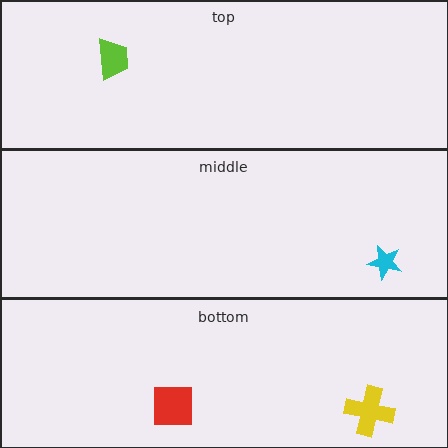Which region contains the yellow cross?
The bottom region.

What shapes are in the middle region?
The cyan star.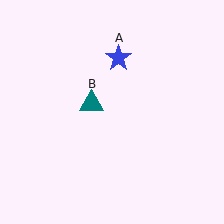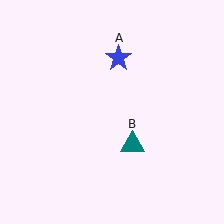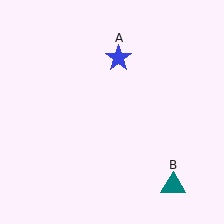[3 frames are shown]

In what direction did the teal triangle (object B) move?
The teal triangle (object B) moved down and to the right.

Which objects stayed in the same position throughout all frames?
Blue star (object A) remained stationary.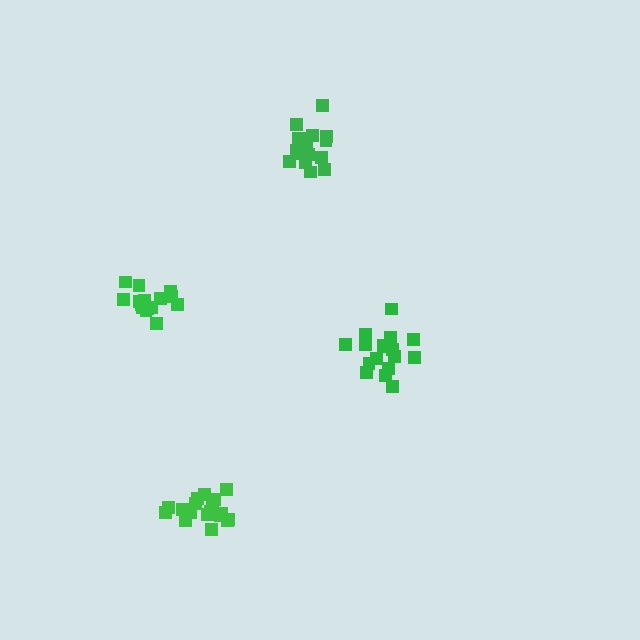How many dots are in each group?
Group 1: 15 dots, Group 2: 18 dots, Group 3: 18 dots, Group 4: 19 dots (70 total).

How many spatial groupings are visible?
There are 4 spatial groupings.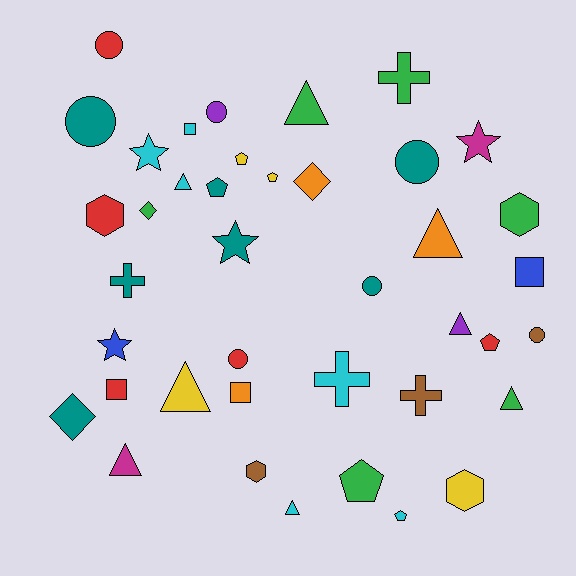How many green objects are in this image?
There are 6 green objects.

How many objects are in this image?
There are 40 objects.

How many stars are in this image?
There are 4 stars.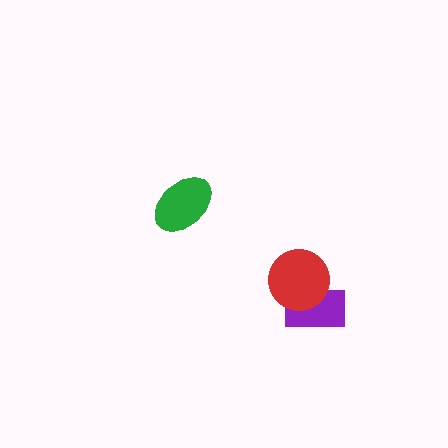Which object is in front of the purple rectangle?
The red circle is in front of the purple rectangle.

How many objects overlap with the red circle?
1 object overlaps with the red circle.